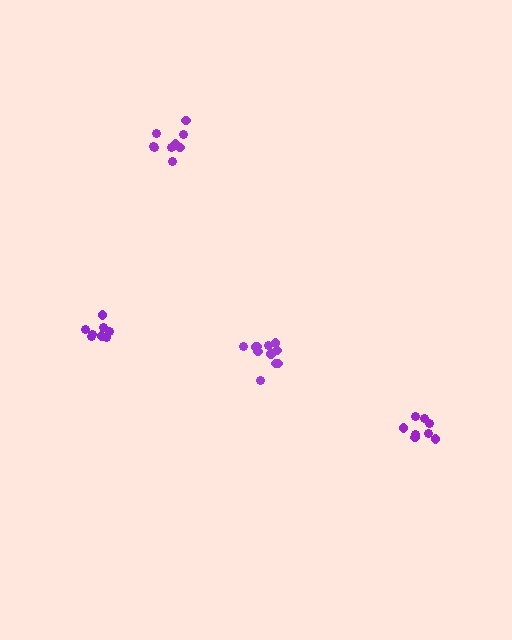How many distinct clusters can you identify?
There are 4 distinct clusters.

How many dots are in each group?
Group 1: 8 dots, Group 2: 10 dots, Group 3: 8 dots, Group 4: 11 dots (37 total).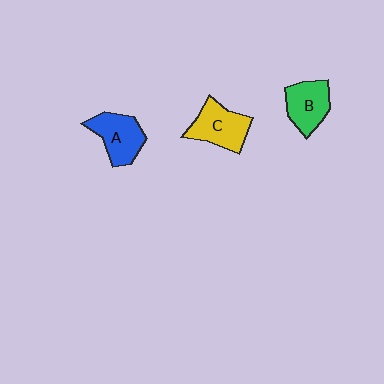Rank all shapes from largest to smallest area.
From largest to smallest: C (yellow), A (blue), B (green).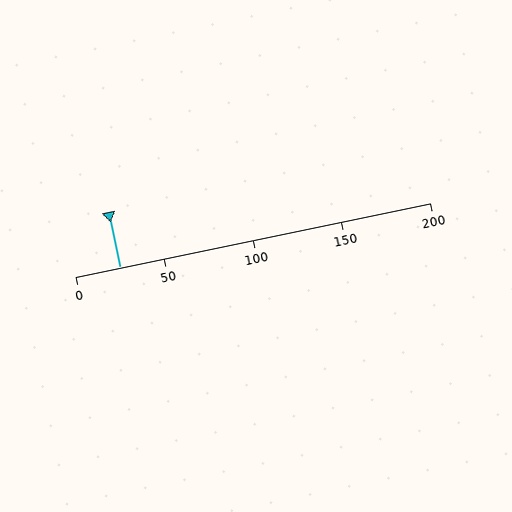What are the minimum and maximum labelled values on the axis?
The axis runs from 0 to 200.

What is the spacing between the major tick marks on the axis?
The major ticks are spaced 50 apart.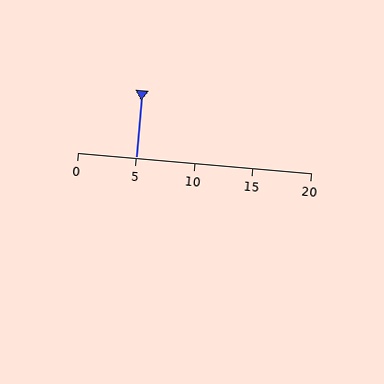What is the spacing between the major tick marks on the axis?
The major ticks are spaced 5 apart.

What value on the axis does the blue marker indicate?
The marker indicates approximately 5.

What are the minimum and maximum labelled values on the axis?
The axis runs from 0 to 20.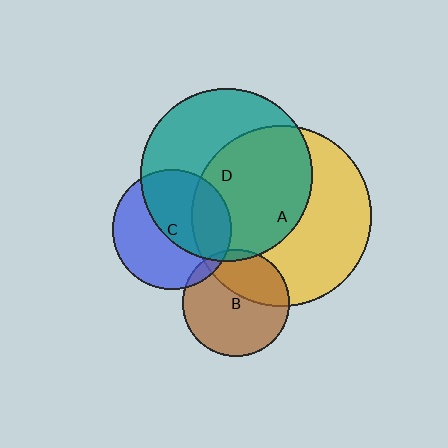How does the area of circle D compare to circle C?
Approximately 2.1 times.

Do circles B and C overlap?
Yes.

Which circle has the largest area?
Circle A (yellow).